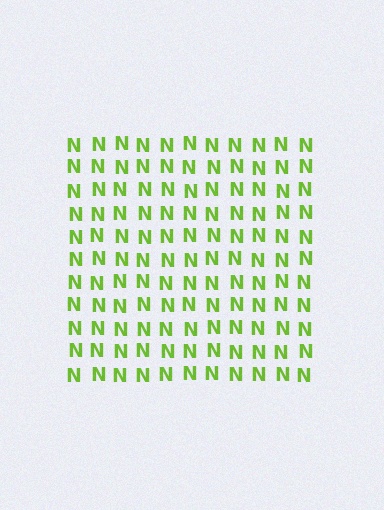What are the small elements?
The small elements are letter N's.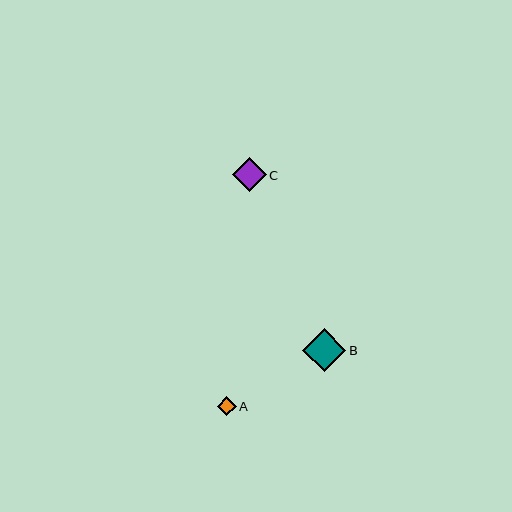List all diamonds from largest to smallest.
From largest to smallest: B, C, A.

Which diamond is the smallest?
Diamond A is the smallest with a size of approximately 19 pixels.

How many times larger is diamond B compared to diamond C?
Diamond B is approximately 1.3 times the size of diamond C.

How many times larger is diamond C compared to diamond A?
Diamond C is approximately 1.8 times the size of diamond A.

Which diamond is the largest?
Diamond B is the largest with a size of approximately 43 pixels.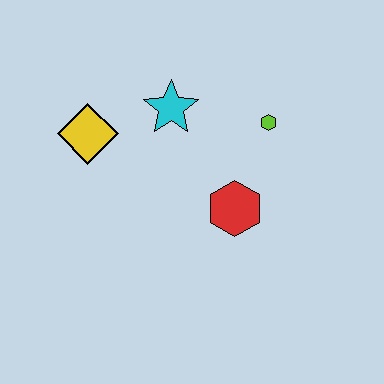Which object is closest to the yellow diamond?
The cyan star is closest to the yellow diamond.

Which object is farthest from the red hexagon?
The yellow diamond is farthest from the red hexagon.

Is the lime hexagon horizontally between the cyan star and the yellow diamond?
No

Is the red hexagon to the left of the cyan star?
No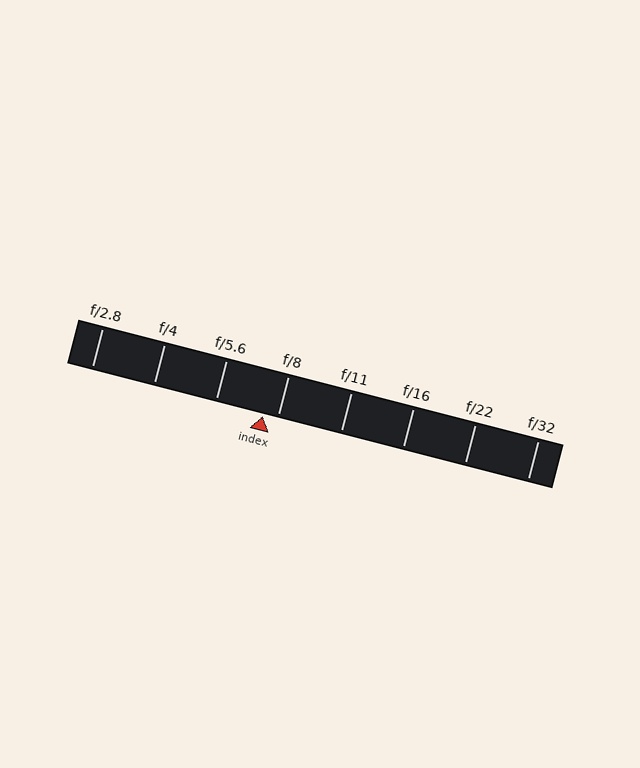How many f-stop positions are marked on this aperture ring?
There are 8 f-stop positions marked.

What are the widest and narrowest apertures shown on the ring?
The widest aperture shown is f/2.8 and the narrowest is f/32.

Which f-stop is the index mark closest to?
The index mark is closest to f/8.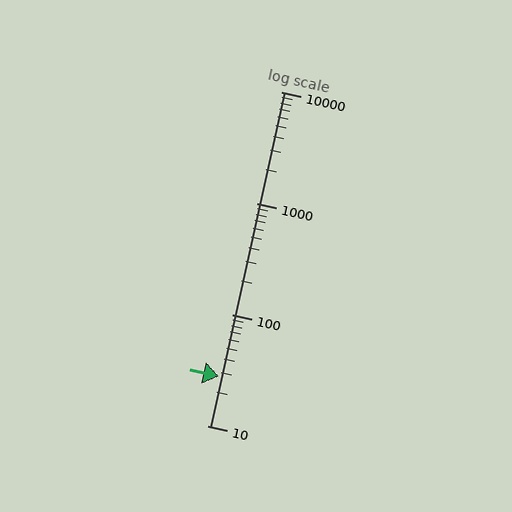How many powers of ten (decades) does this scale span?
The scale spans 3 decades, from 10 to 10000.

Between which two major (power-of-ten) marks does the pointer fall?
The pointer is between 10 and 100.